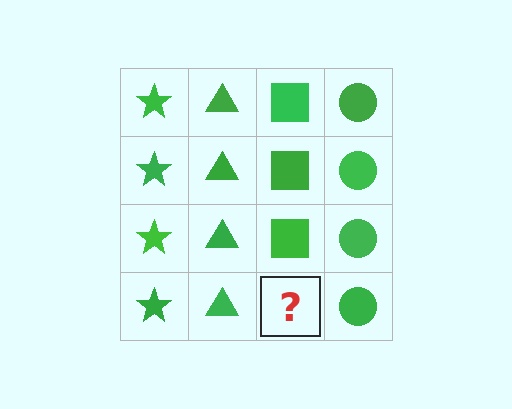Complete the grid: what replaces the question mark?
The question mark should be replaced with a green square.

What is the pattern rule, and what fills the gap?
The rule is that each column has a consistent shape. The gap should be filled with a green square.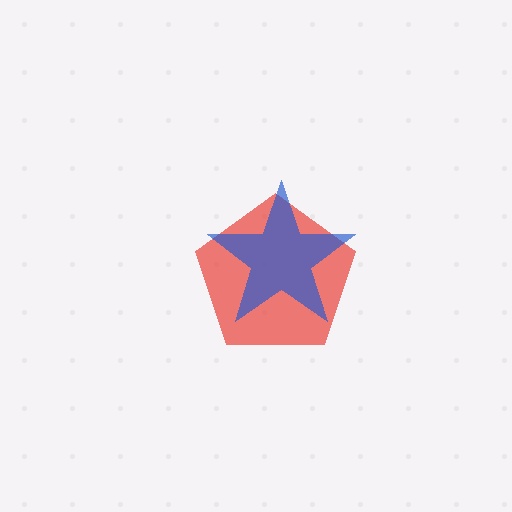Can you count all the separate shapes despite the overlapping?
Yes, there are 2 separate shapes.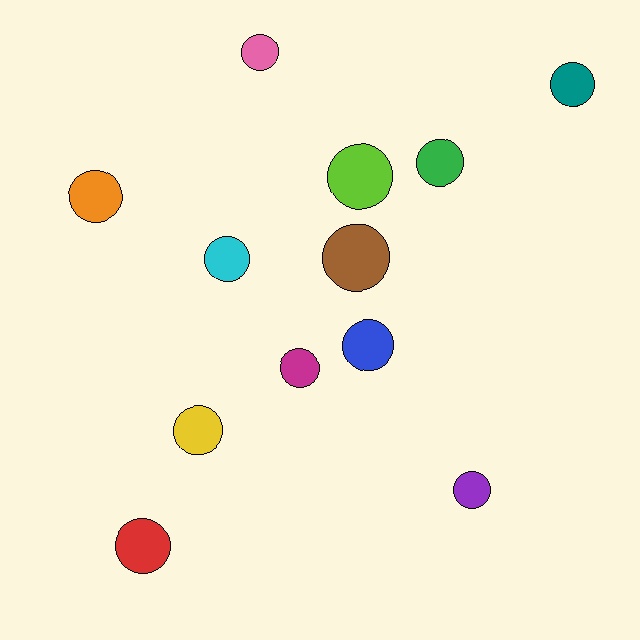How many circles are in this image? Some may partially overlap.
There are 12 circles.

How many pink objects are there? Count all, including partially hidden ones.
There is 1 pink object.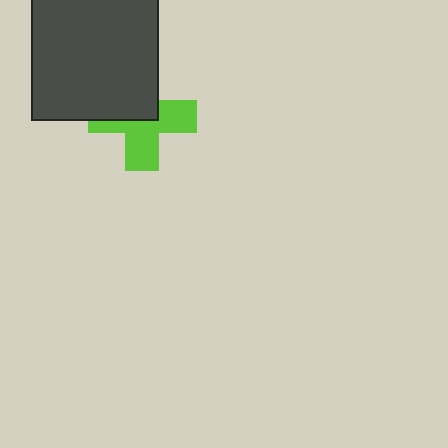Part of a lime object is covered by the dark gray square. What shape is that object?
It is a cross.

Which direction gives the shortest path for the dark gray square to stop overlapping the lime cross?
Moving toward the upper-left gives the shortest separation.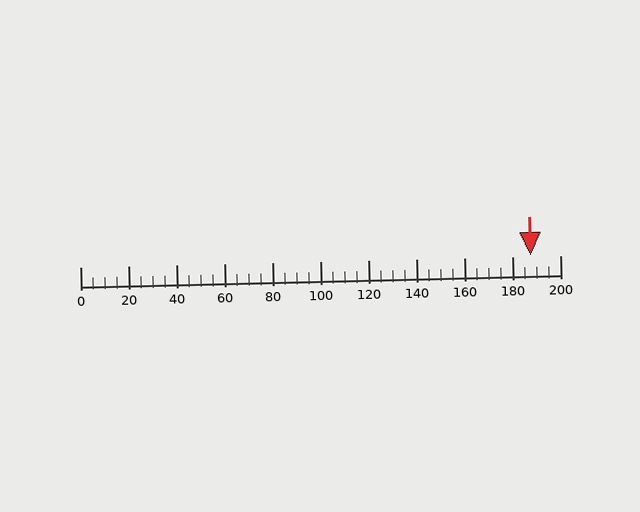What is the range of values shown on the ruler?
The ruler shows values from 0 to 200.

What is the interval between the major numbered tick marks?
The major tick marks are spaced 20 units apart.